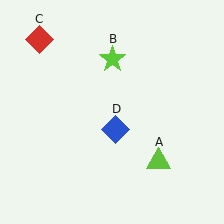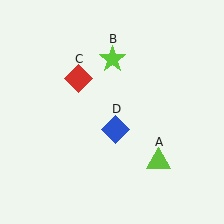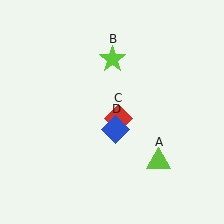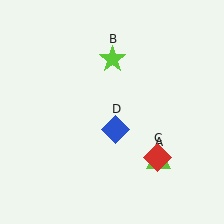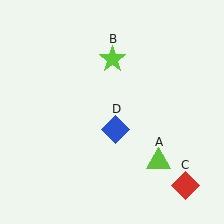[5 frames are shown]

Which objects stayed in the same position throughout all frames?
Lime triangle (object A) and lime star (object B) and blue diamond (object D) remained stationary.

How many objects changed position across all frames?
1 object changed position: red diamond (object C).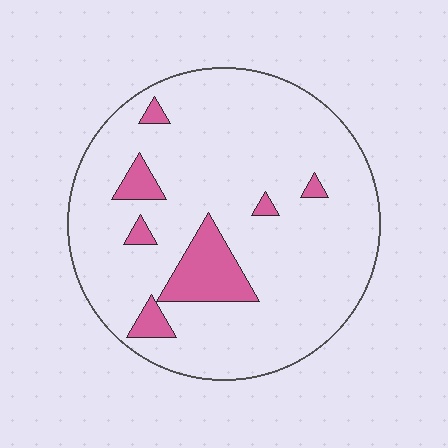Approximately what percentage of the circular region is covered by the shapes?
Approximately 10%.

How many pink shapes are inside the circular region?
7.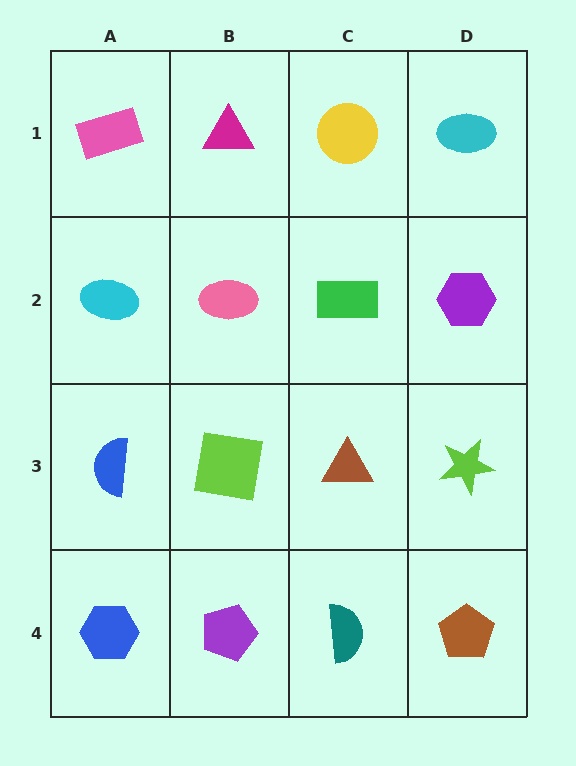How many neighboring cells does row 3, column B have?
4.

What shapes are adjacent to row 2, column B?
A magenta triangle (row 1, column B), a lime square (row 3, column B), a cyan ellipse (row 2, column A), a green rectangle (row 2, column C).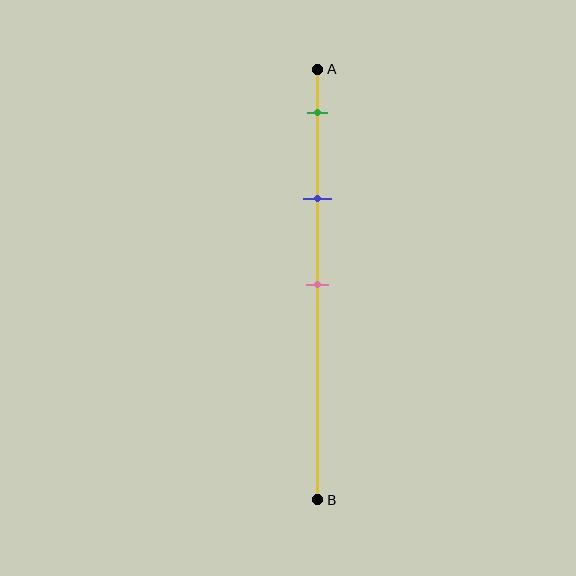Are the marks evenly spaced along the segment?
Yes, the marks are approximately evenly spaced.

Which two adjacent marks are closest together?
The green and blue marks are the closest adjacent pair.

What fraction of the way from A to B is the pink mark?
The pink mark is approximately 50% (0.5) of the way from A to B.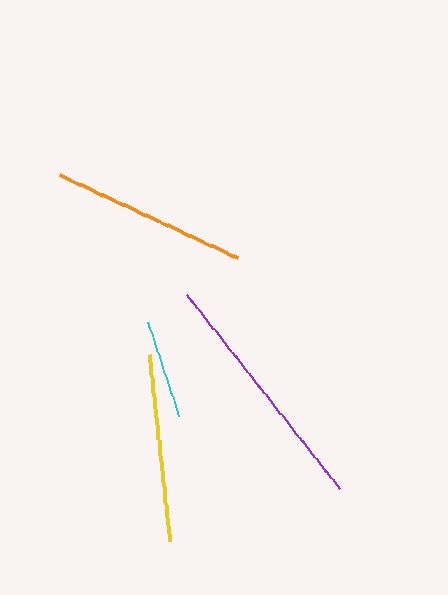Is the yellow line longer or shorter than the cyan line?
The yellow line is longer than the cyan line.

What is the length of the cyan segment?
The cyan segment is approximately 100 pixels long.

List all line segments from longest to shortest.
From longest to shortest: purple, orange, yellow, cyan.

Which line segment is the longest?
The purple line is the longest at approximately 247 pixels.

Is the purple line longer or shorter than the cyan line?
The purple line is longer than the cyan line.